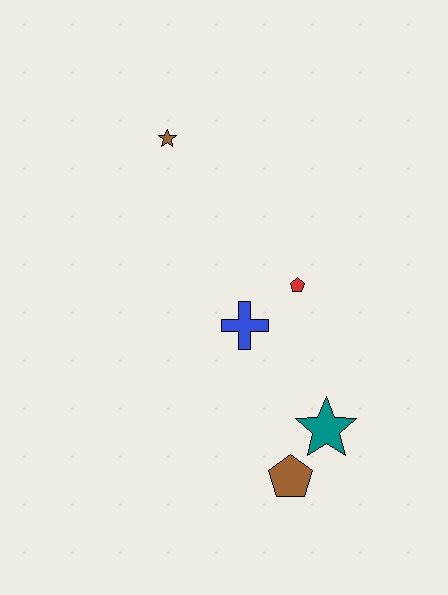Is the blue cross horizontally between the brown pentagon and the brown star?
Yes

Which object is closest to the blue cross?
The red pentagon is closest to the blue cross.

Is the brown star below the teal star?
No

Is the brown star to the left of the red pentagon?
Yes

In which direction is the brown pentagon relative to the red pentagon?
The brown pentagon is below the red pentagon.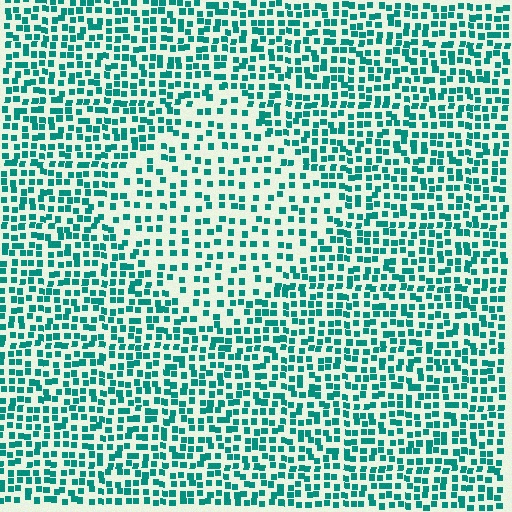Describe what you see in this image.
The image contains small teal elements arranged at two different densities. A diamond-shaped region is visible where the elements are less densely packed than the surrounding area.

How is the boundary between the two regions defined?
The boundary is defined by a change in element density (approximately 1.7x ratio). All elements are the same color, size, and shape.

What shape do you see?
I see a diamond.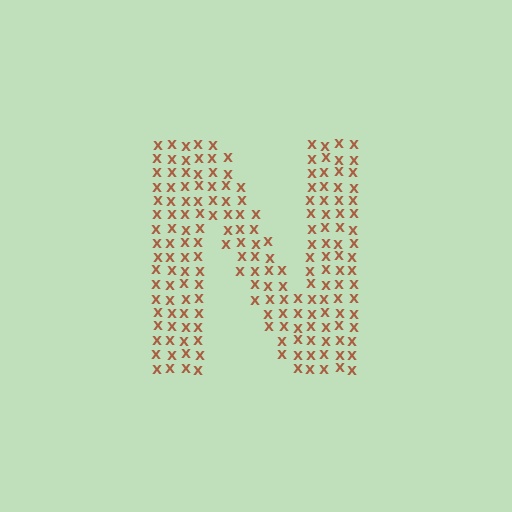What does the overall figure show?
The overall figure shows the letter N.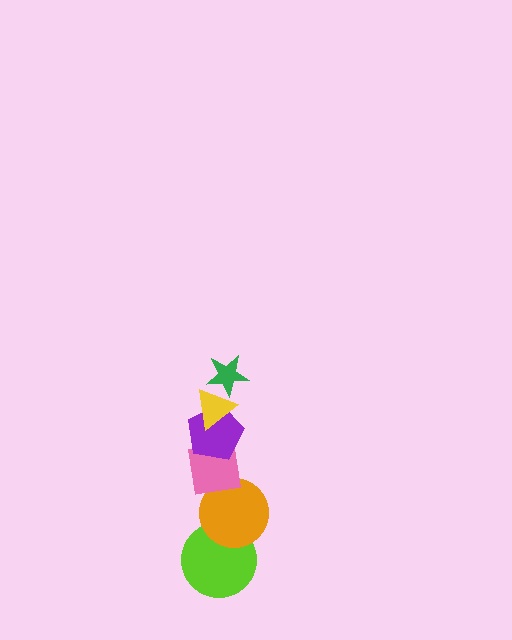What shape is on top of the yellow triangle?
The green star is on top of the yellow triangle.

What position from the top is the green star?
The green star is 1st from the top.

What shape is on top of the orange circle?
The pink square is on top of the orange circle.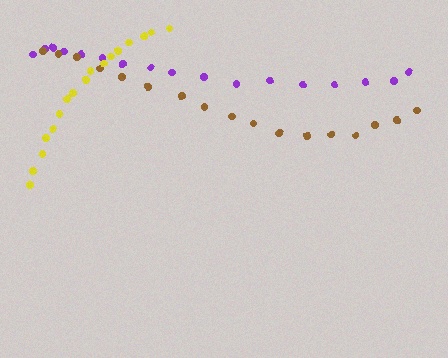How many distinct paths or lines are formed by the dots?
There are 3 distinct paths.